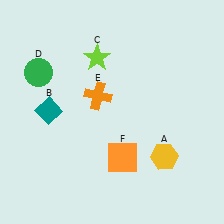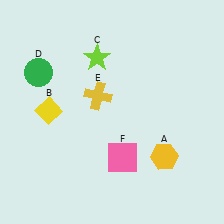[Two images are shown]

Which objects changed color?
B changed from teal to yellow. E changed from orange to yellow. F changed from orange to pink.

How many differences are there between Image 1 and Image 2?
There are 3 differences between the two images.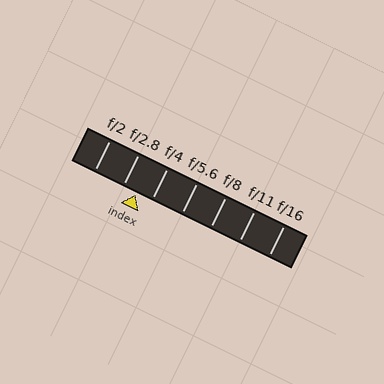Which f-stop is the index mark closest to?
The index mark is closest to f/2.8.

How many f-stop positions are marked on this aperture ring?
There are 7 f-stop positions marked.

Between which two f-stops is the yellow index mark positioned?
The index mark is between f/2.8 and f/4.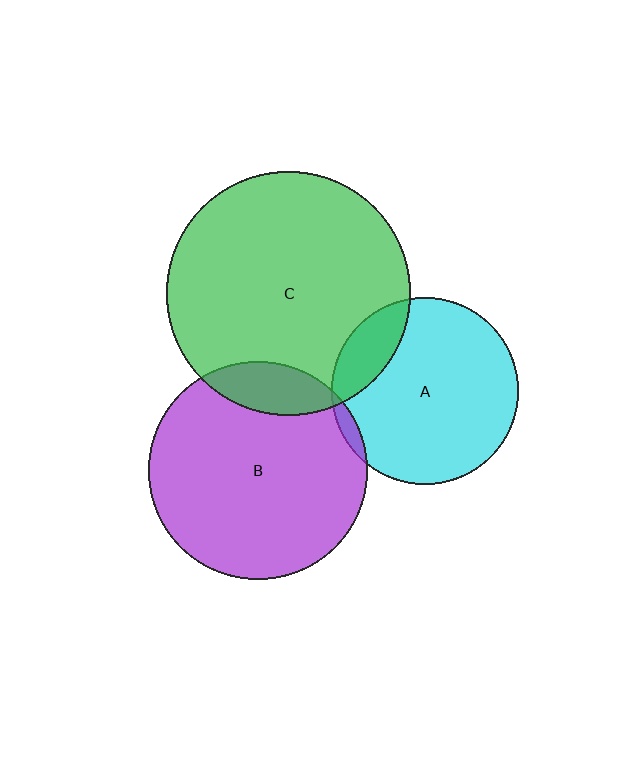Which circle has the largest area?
Circle C (green).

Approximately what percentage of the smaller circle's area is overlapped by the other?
Approximately 15%.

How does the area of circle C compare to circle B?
Approximately 1.2 times.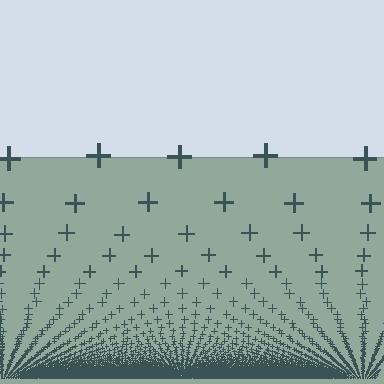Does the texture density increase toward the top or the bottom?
Density increases toward the bottom.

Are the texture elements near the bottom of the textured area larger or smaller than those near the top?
Smaller. The gradient is inverted — elements near the bottom are smaller and denser.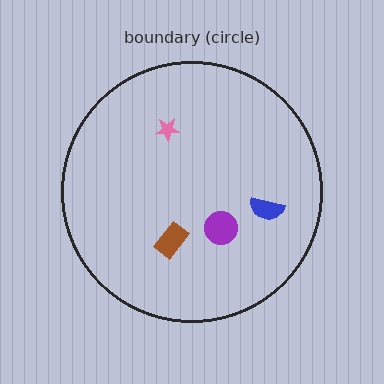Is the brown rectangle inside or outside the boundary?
Inside.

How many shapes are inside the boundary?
4 inside, 0 outside.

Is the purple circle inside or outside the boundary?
Inside.